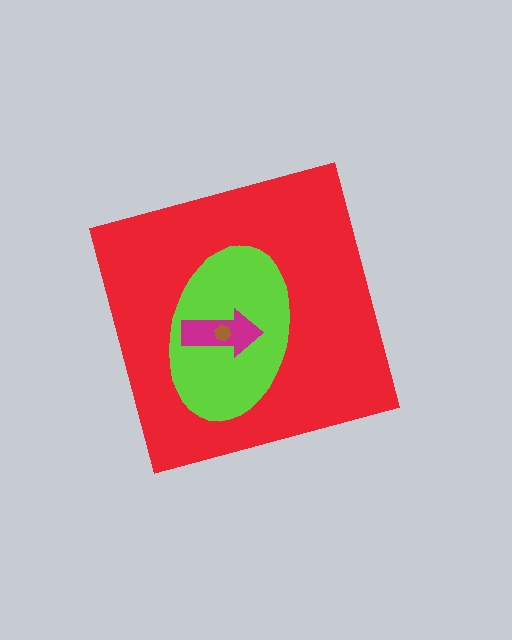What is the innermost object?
The brown hexagon.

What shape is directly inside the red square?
The lime ellipse.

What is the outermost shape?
The red square.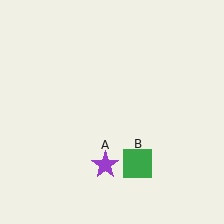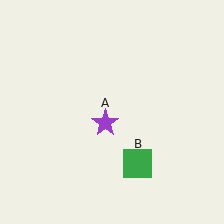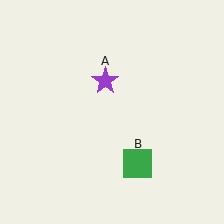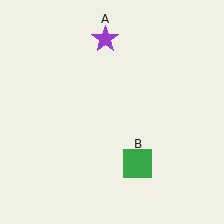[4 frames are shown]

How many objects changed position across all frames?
1 object changed position: purple star (object A).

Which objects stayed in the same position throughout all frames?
Green square (object B) remained stationary.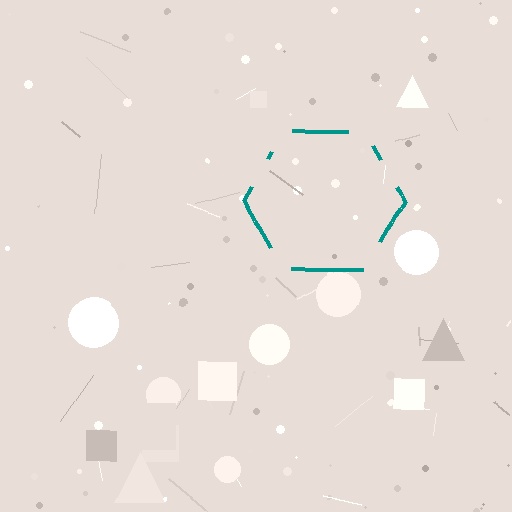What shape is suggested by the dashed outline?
The dashed outline suggests a hexagon.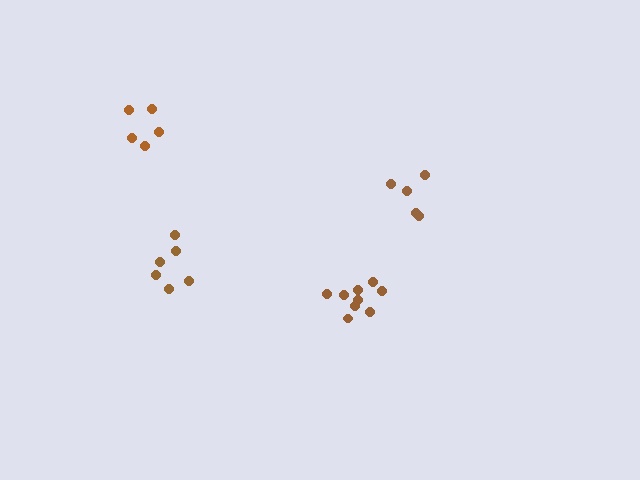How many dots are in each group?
Group 1: 5 dots, Group 2: 5 dots, Group 3: 9 dots, Group 4: 6 dots (25 total).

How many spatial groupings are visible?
There are 4 spatial groupings.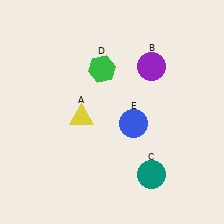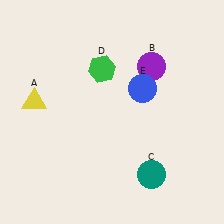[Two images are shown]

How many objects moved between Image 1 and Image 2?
2 objects moved between the two images.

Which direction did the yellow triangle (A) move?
The yellow triangle (A) moved left.